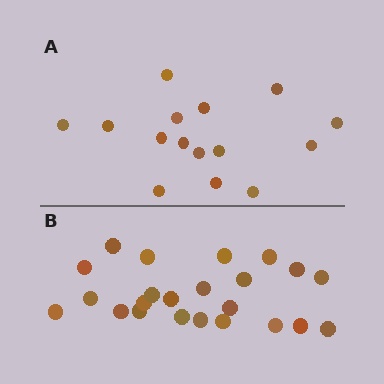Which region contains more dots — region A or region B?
Region B (the bottom region) has more dots.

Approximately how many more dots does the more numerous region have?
Region B has roughly 8 or so more dots than region A.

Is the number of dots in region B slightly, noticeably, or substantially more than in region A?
Region B has substantially more. The ratio is roughly 1.5 to 1.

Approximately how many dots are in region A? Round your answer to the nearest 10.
About 20 dots. (The exact count is 15, which rounds to 20.)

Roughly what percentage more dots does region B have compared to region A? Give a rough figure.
About 55% more.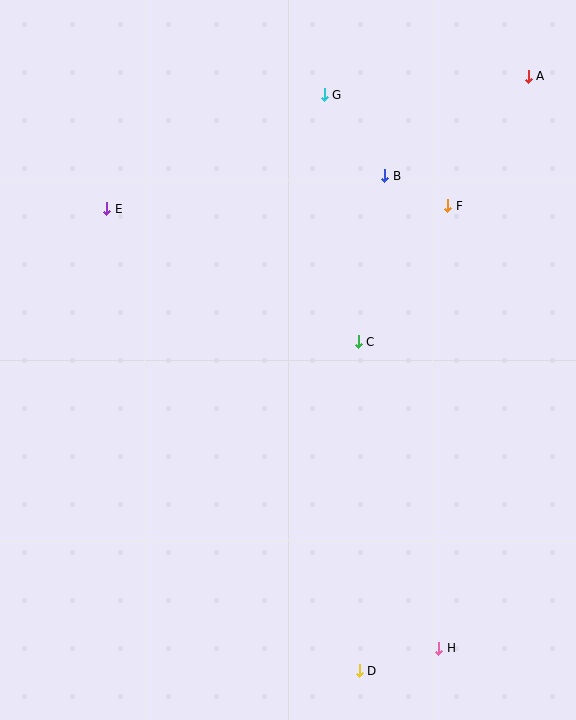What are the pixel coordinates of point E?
Point E is at (107, 209).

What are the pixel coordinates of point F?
Point F is at (448, 206).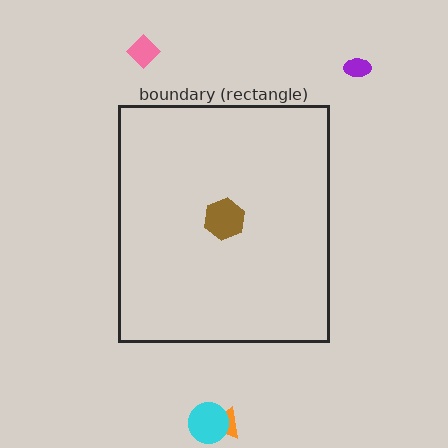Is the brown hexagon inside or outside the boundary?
Inside.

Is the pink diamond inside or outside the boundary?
Outside.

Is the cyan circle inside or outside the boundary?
Outside.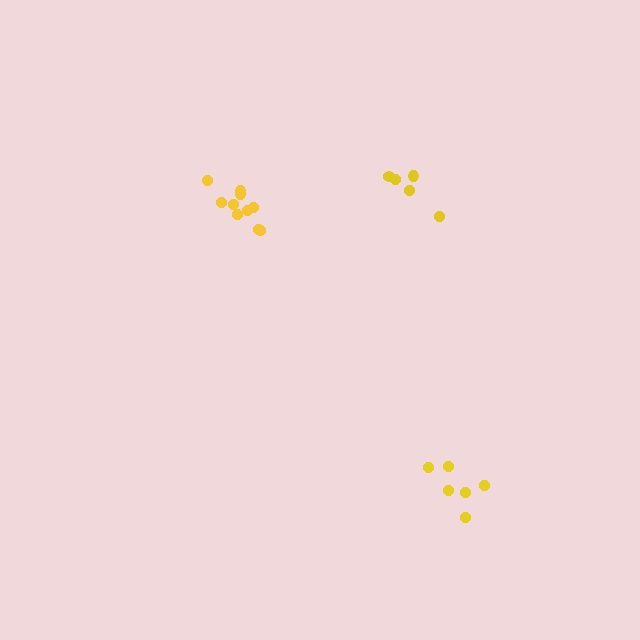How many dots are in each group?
Group 1: 10 dots, Group 2: 5 dots, Group 3: 6 dots (21 total).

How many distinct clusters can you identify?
There are 3 distinct clusters.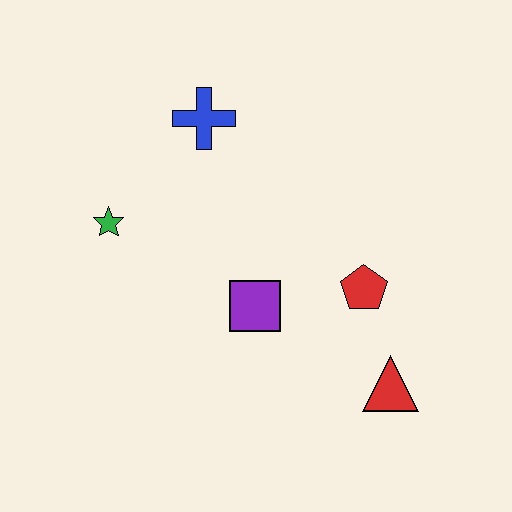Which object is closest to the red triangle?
The red pentagon is closest to the red triangle.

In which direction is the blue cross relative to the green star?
The blue cross is above the green star.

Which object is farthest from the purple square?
The blue cross is farthest from the purple square.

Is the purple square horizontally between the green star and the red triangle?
Yes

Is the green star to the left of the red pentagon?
Yes